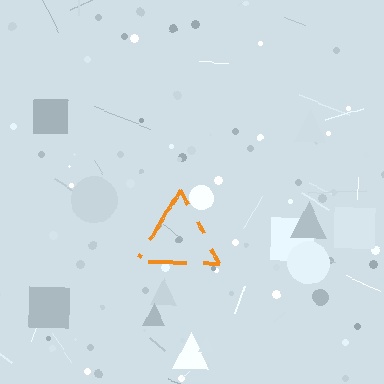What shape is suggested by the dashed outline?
The dashed outline suggests a triangle.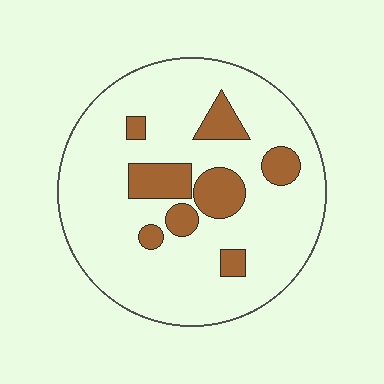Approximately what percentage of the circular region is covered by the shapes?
Approximately 15%.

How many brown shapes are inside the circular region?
8.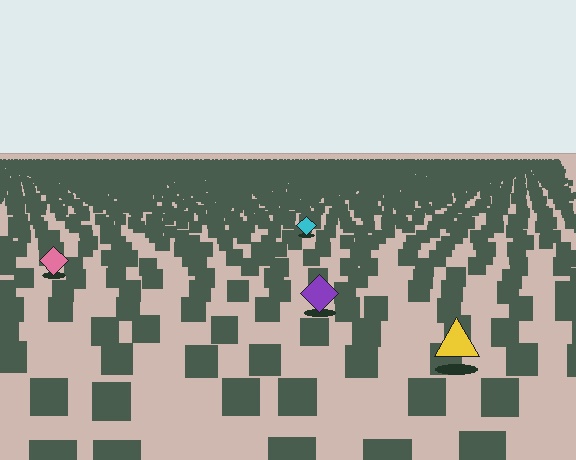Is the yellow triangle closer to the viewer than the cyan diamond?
Yes. The yellow triangle is closer — you can tell from the texture gradient: the ground texture is coarser near it.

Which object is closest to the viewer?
The yellow triangle is closest. The texture marks near it are larger and more spread out.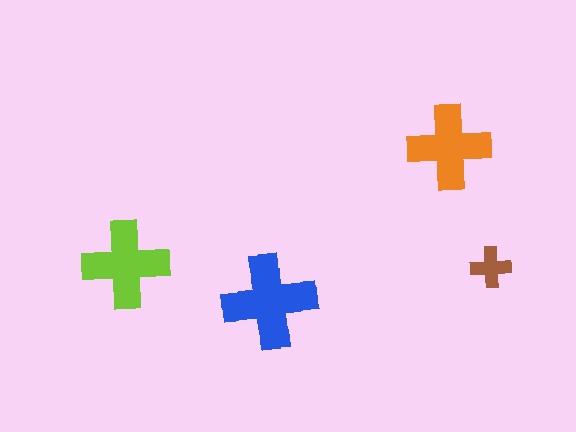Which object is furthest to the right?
The brown cross is rightmost.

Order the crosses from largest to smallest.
the blue one, the lime one, the orange one, the brown one.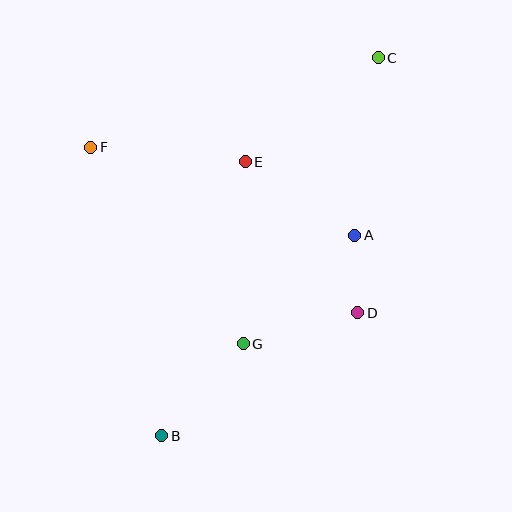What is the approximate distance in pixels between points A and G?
The distance between A and G is approximately 156 pixels.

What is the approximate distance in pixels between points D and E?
The distance between D and E is approximately 189 pixels.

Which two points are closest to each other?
Points A and D are closest to each other.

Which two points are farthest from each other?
Points B and C are farthest from each other.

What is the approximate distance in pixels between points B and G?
The distance between B and G is approximately 123 pixels.